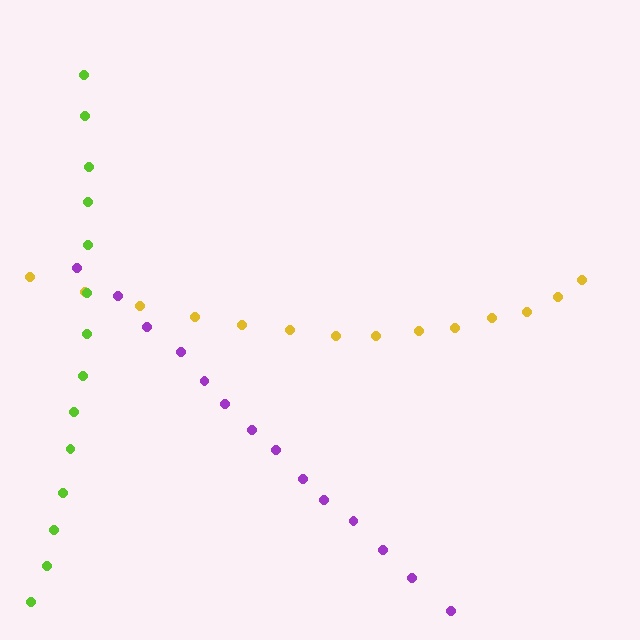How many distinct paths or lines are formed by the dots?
There are 3 distinct paths.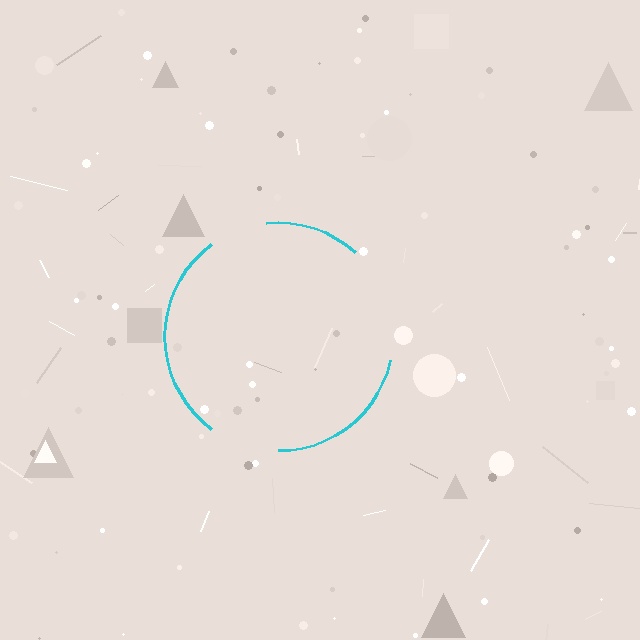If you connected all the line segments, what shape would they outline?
They would outline a circle.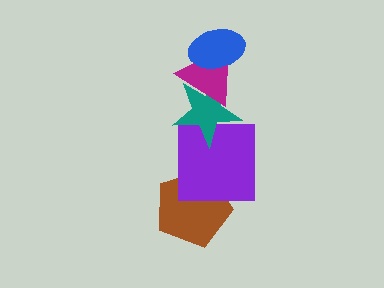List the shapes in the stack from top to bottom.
From top to bottom: the blue ellipse, the magenta triangle, the teal star, the purple square, the brown pentagon.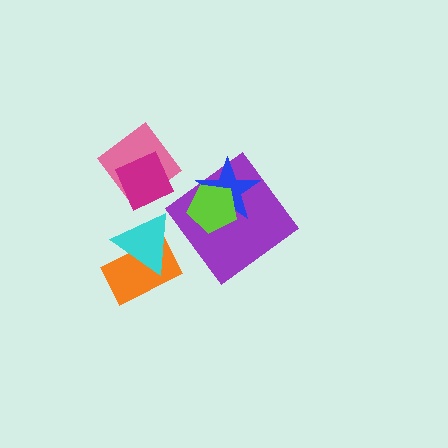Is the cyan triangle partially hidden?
No, no other shape covers it.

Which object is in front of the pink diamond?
The magenta diamond is in front of the pink diamond.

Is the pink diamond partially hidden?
Yes, it is partially covered by another shape.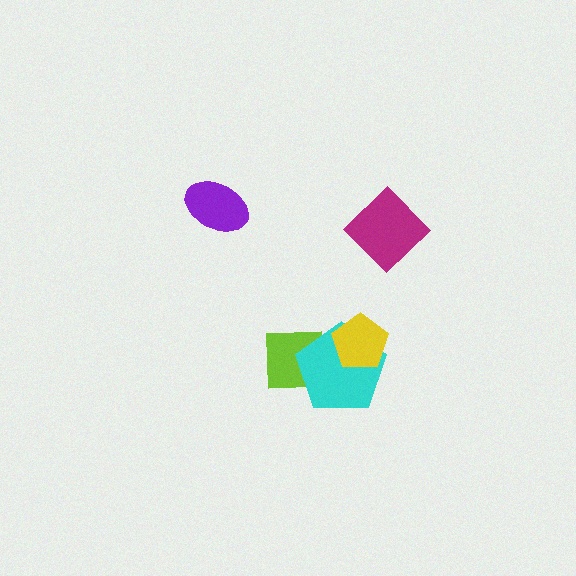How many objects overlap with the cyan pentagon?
2 objects overlap with the cyan pentagon.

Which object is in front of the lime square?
The cyan pentagon is in front of the lime square.